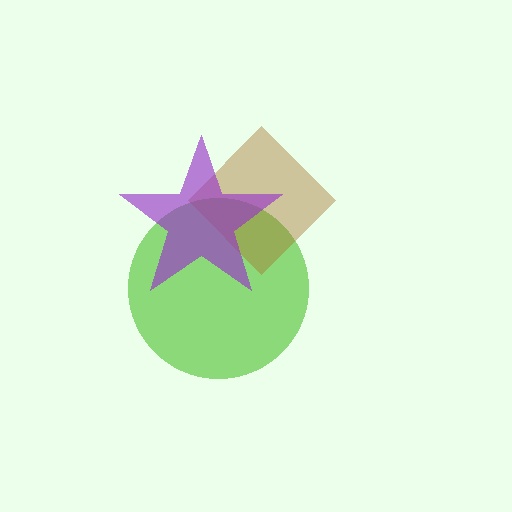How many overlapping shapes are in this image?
There are 3 overlapping shapes in the image.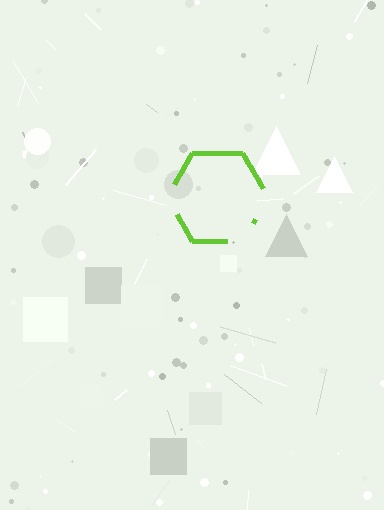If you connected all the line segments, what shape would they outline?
They would outline a hexagon.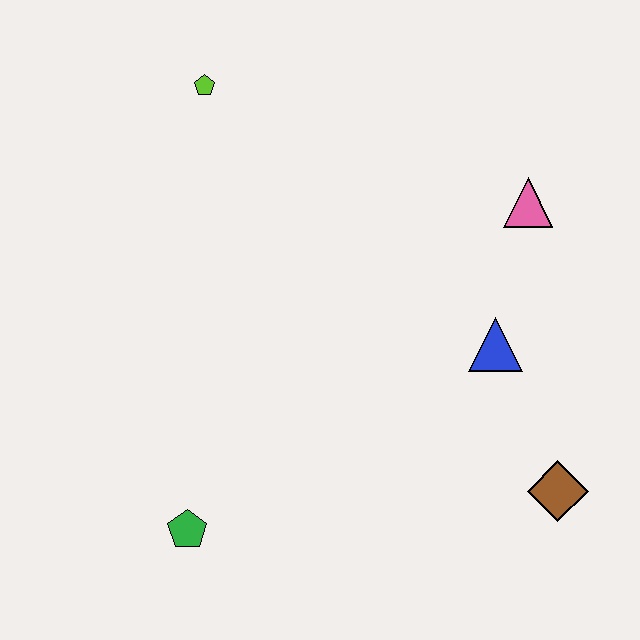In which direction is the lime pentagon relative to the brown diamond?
The lime pentagon is above the brown diamond.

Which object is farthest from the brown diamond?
The lime pentagon is farthest from the brown diamond.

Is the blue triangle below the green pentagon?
No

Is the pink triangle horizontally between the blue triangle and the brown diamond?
Yes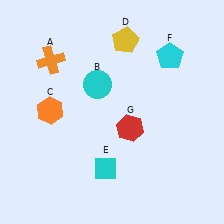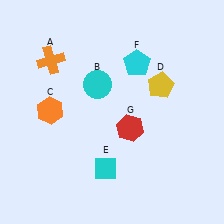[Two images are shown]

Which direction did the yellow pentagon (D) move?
The yellow pentagon (D) moved down.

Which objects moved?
The objects that moved are: the yellow pentagon (D), the cyan pentagon (F).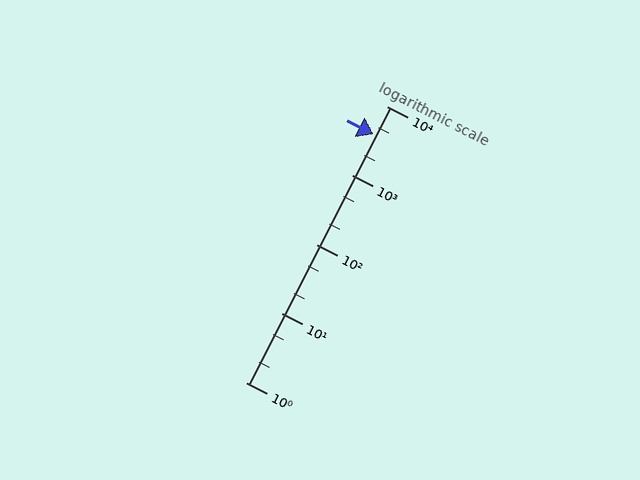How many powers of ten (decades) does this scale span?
The scale spans 4 decades, from 1 to 10000.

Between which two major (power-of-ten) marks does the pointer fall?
The pointer is between 1000 and 10000.